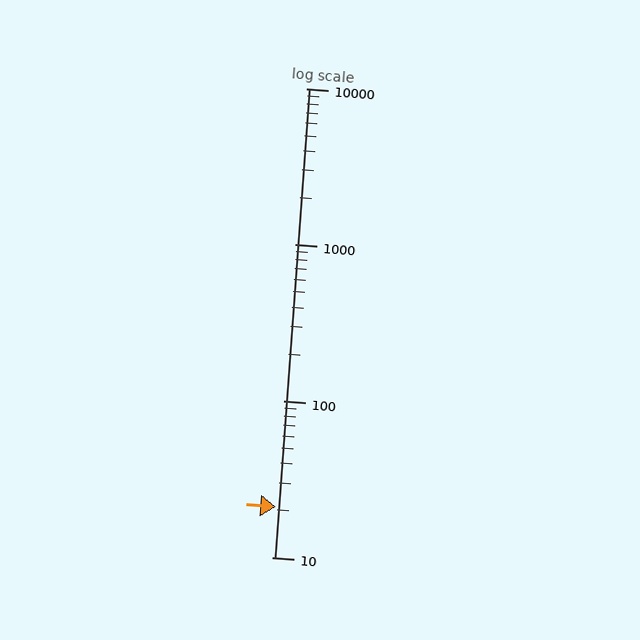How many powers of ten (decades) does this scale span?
The scale spans 3 decades, from 10 to 10000.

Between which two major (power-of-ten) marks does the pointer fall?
The pointer is between 10 and 100.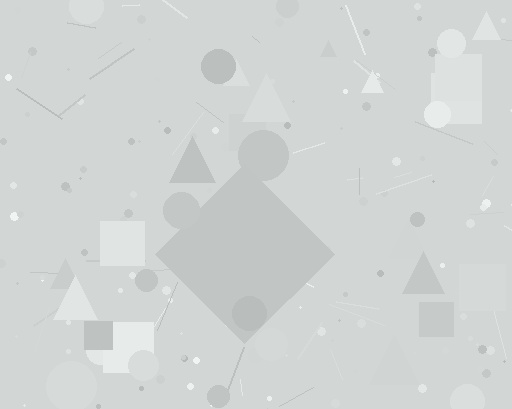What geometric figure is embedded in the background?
A diamond is embedded in the background.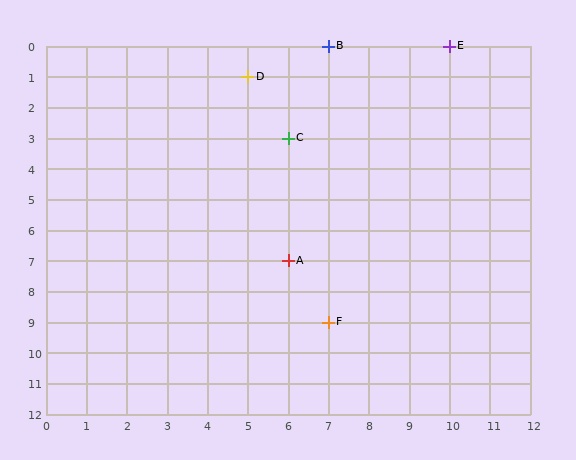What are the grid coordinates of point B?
Point B is at grid coordinates (7, 0).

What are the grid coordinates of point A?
Point A is at grid coordinates (6, 7).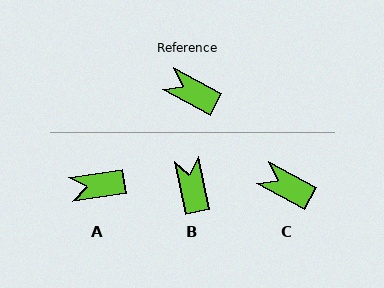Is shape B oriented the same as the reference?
No, it is off by about 49 degrees.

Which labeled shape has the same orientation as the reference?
C.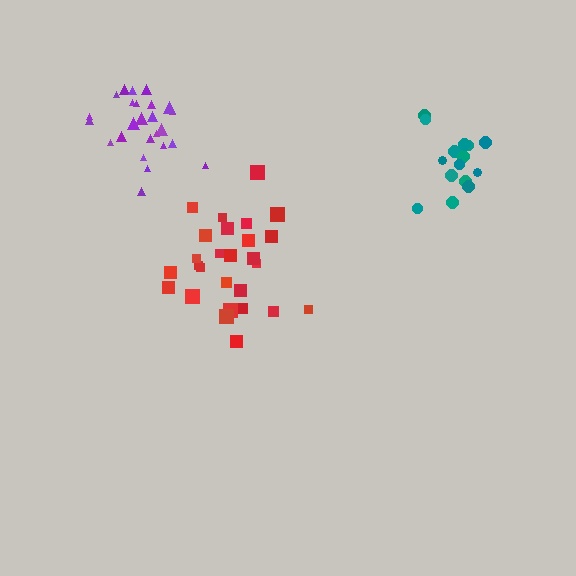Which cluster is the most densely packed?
Purple.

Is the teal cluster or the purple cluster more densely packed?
Purple.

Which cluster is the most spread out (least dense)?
Red.